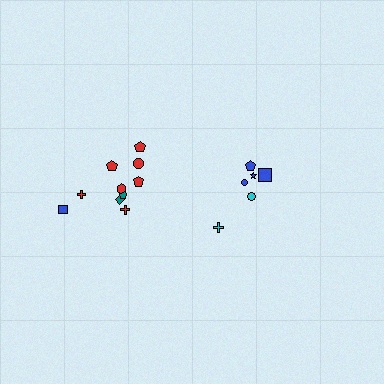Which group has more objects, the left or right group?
The left group.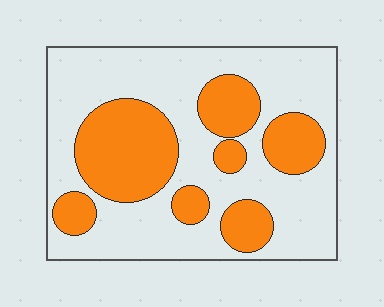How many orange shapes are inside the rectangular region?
7.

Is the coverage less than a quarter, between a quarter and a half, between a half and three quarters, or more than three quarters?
Between a quarter and a half.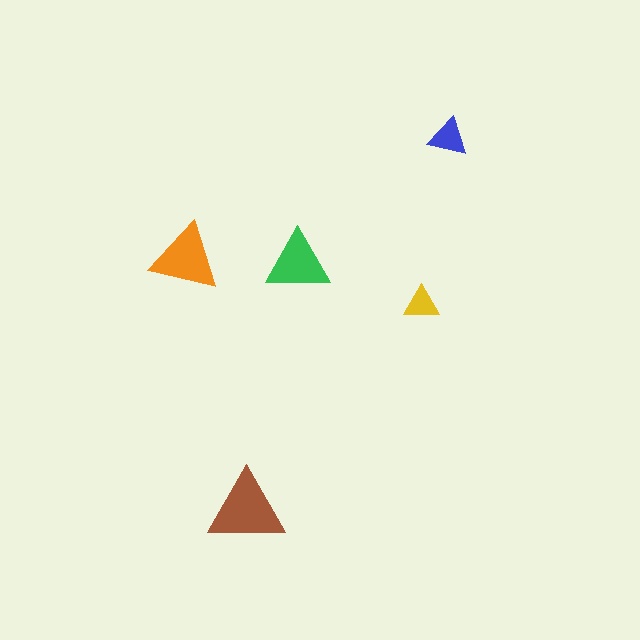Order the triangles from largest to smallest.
the brown one, the orange one, the green one, the blue one, the yellow one.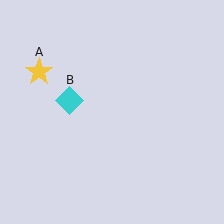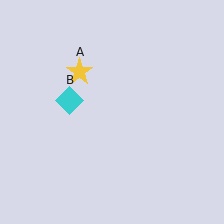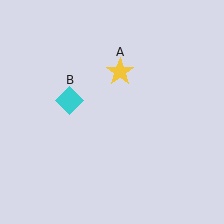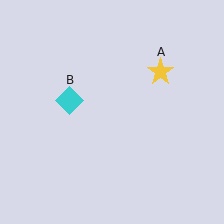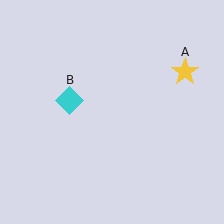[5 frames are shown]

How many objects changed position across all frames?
1 object changed position: yellow star (object A).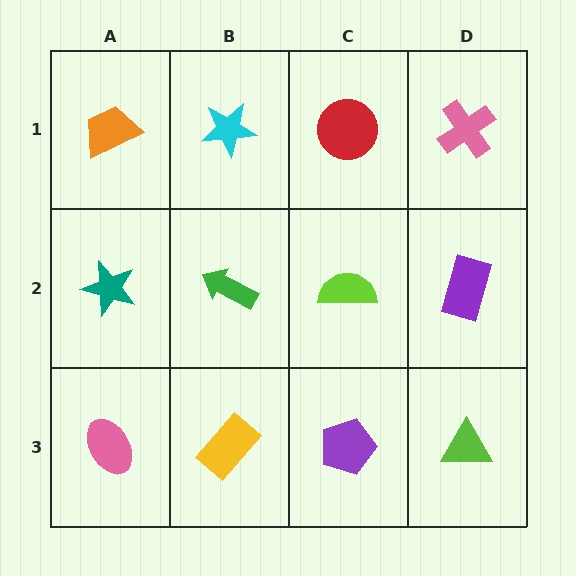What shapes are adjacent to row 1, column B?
A green arrow (row 2, column B), an orange trapezoid (row 1, column A), a red circle (row 1, column C).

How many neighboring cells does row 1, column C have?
3.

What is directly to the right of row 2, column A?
A green arrow.